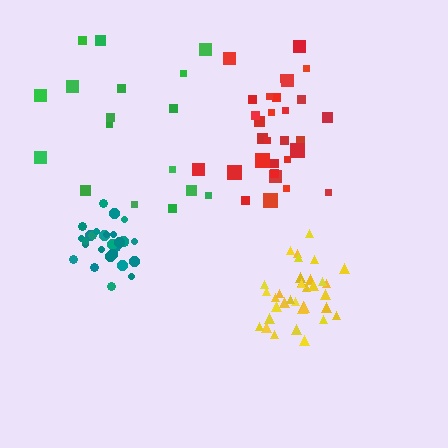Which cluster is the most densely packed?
Teal.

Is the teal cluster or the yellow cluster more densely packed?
Teal.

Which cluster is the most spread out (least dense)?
Green.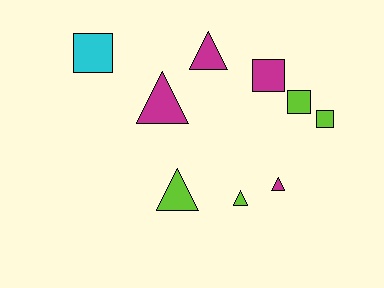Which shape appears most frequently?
Triangle, with 5 objects.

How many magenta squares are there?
There is 1 magenta square.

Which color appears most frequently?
Magenta, with 4 objects.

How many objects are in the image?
There are 9 objects.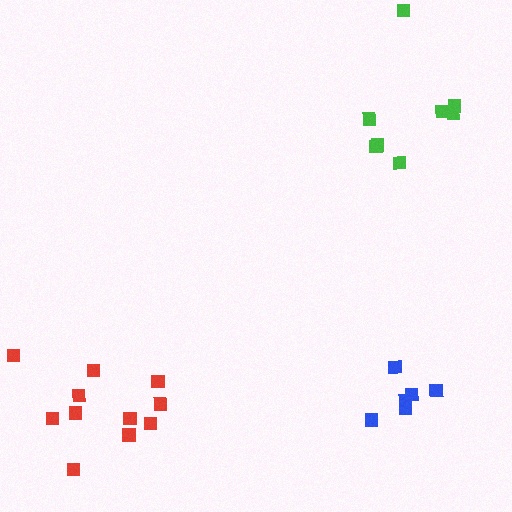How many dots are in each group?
Group 1: 11 dots, Group 2: 6 dots, Group 3: 8 dots (25 total).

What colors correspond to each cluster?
The clusters are colored: red, blue, green.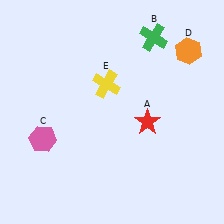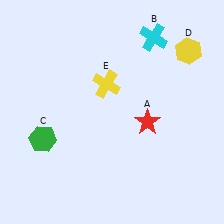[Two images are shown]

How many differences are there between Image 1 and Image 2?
There are 3 differences between the two images.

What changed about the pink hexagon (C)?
In Image 1, C is pink. In Image 2, it changed to green.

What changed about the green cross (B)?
In Image 1, B is green. In Image 2, it changed to cyan.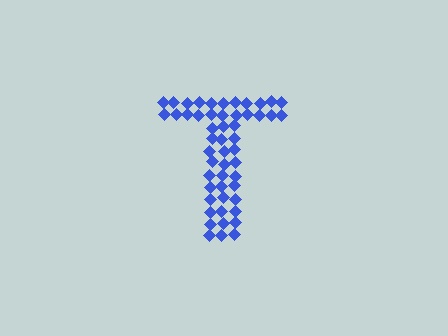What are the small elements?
The small elements are diamonds.